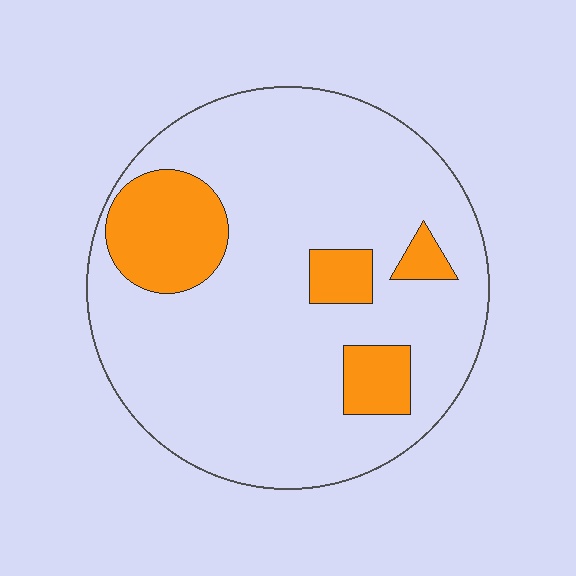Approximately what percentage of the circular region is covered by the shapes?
Approximately 20%.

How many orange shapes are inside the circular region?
4.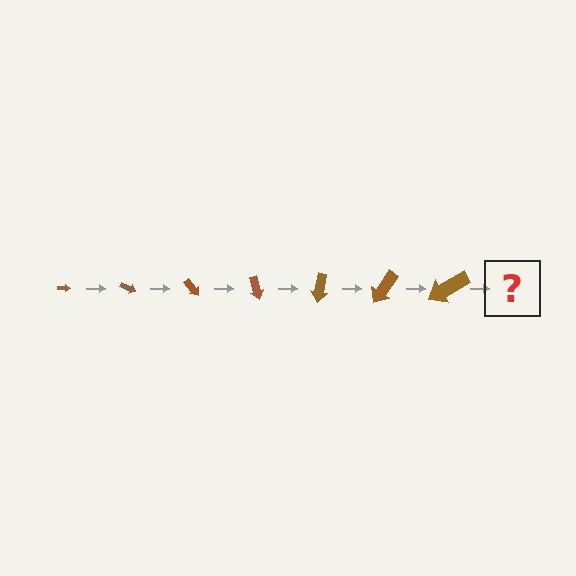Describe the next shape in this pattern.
It should be an arrow, larger than the previous one and rotated 175 degrees from the start.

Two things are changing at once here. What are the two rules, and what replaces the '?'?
The two rules are that the arrow grows larger each step and it rotates 25 degrees each step. The '?' should be an arrow, larger than the previous one and rotated 175 degrees from the start.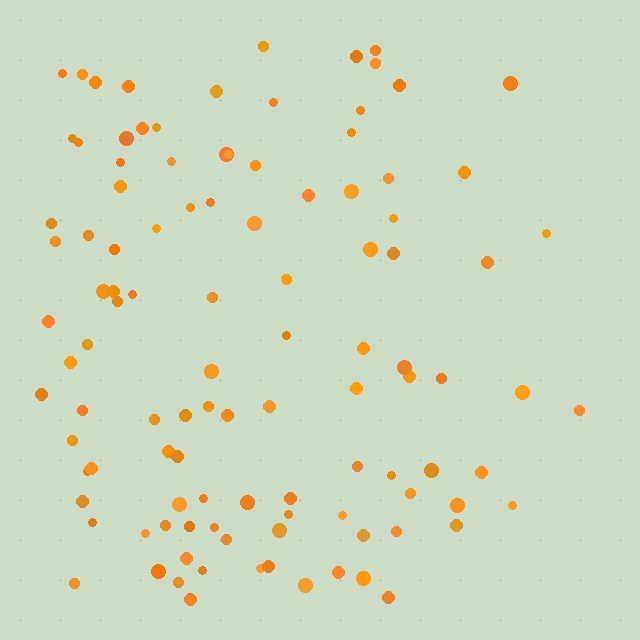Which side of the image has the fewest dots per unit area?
The right.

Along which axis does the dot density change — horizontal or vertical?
Horizontal.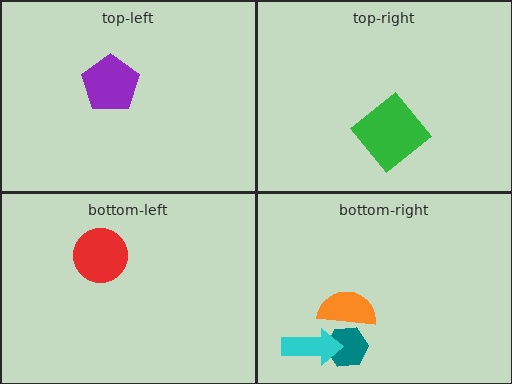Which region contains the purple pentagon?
The top-left region.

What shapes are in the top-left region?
The purple pentagon.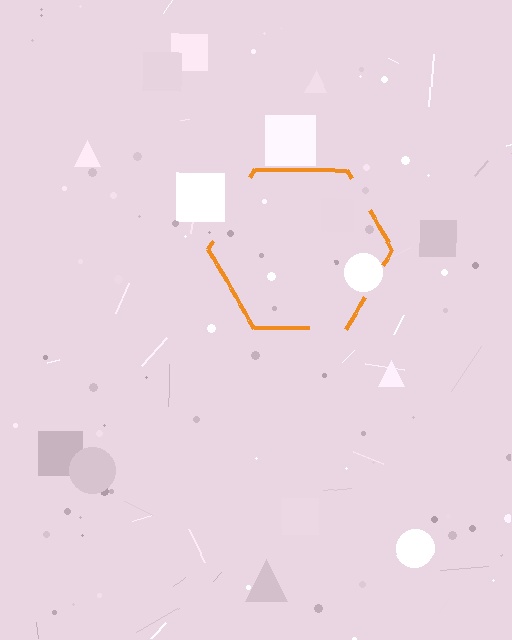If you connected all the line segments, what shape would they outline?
They would outline a hexagon.